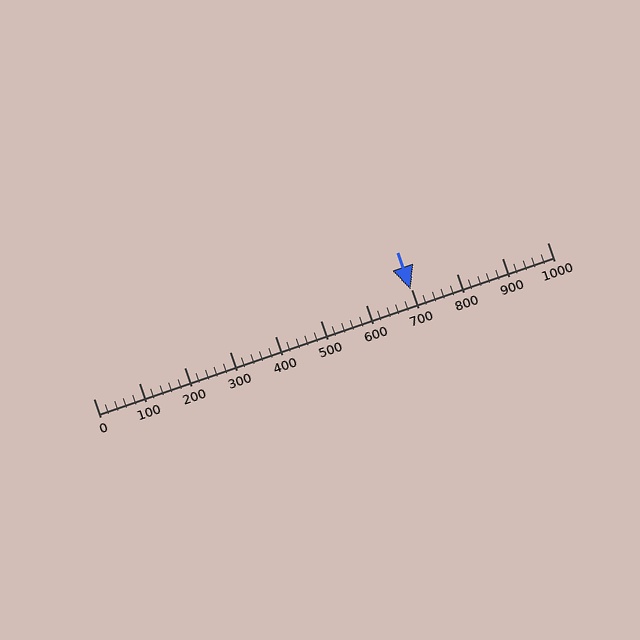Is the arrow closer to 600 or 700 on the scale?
The arrow is closer to 700.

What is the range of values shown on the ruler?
The ruler shows values from 0 to 1000.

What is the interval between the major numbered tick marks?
The major tick marks are spaced 100 units apart.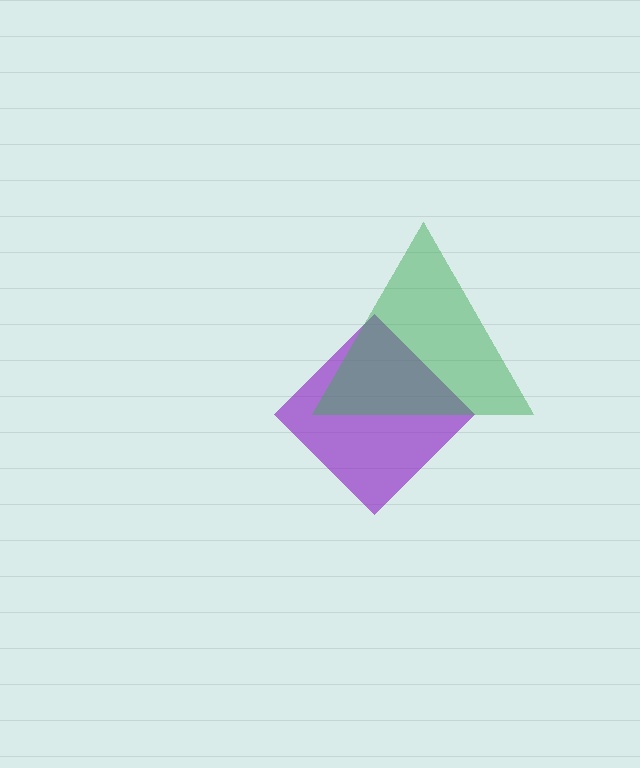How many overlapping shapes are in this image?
There are 2 overlapping shapes in the image.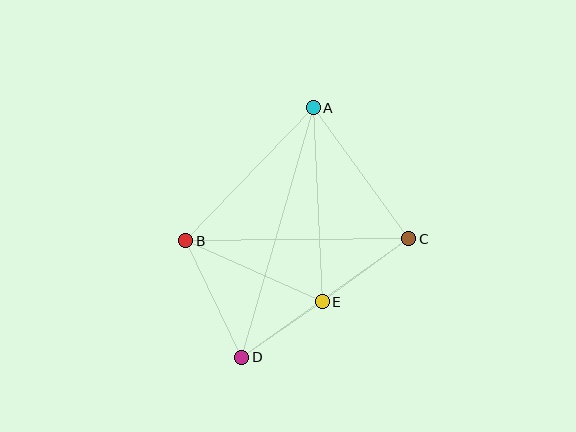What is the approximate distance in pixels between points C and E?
The distance between C and E is approximately 106 pixels.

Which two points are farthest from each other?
Points A and D are farthest from each other.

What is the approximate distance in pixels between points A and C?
The distance between A and C is approximately 162 pixels.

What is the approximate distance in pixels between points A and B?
The distance between A and B is approximately 184 pixels.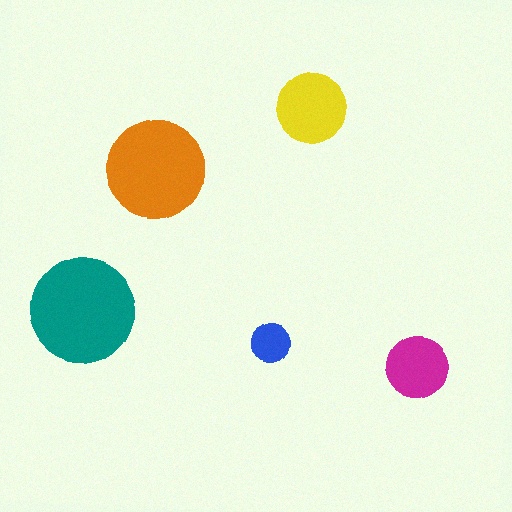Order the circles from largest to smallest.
the teal one, the orange one, the yellow one, the magenta one, the blue one.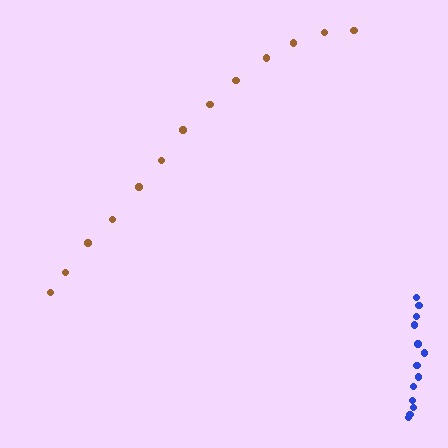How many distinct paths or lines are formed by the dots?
There are 2 distinct paths.